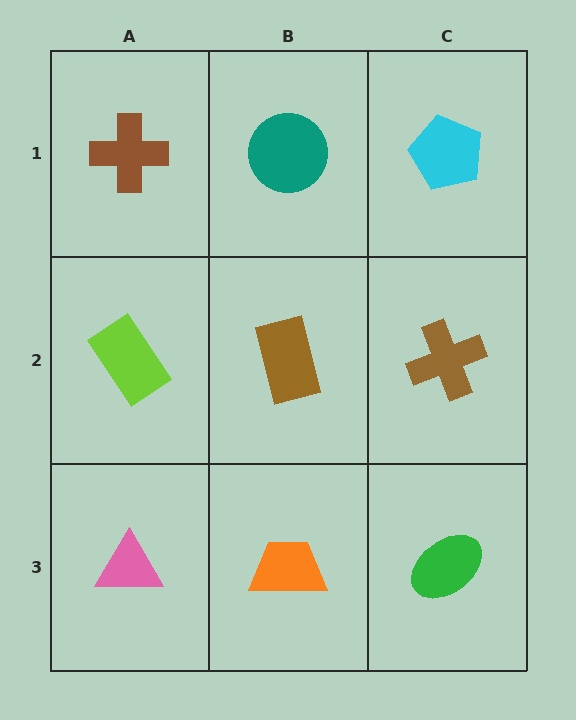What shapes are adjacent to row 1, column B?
A brown rectangle (row 2, column B), a brown cross (row 1, column A), a cyan pentagon (row 1, column C).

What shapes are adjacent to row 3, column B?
A brown rectangle (row 2, column B), a pink triangle (row 3, column A), a green ellipse (row 3, column C).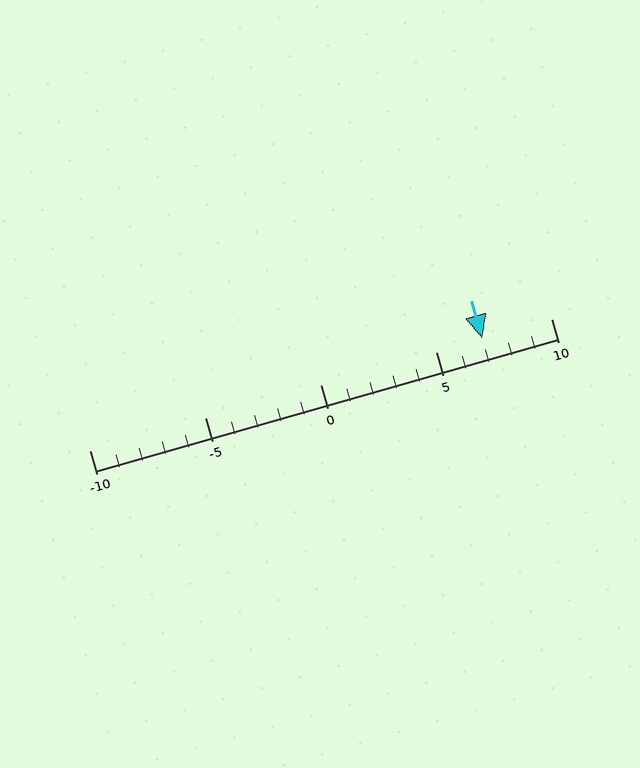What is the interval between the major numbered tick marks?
The major tick marks are spaced 5 units apart.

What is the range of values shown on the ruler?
The ruler shows values from -10 to 10.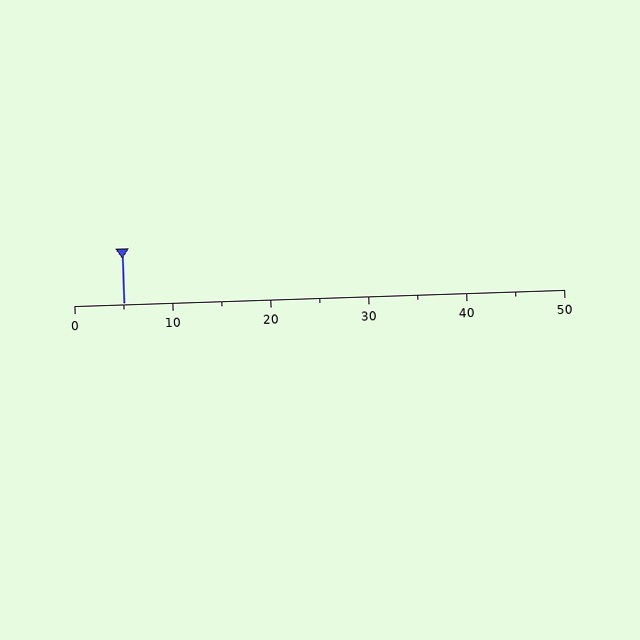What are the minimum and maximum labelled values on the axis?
The axis runs from 0 to 50.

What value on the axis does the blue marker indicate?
The marker indicates approximately 5.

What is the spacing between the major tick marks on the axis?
The major ticks are spaced 10 apart.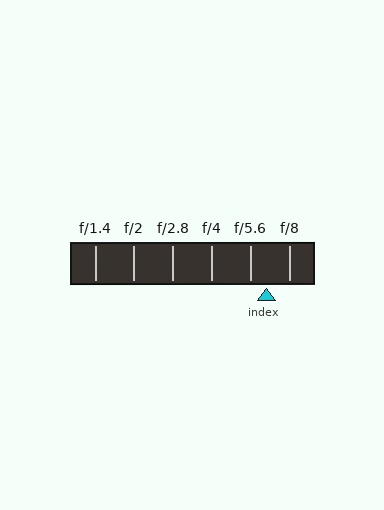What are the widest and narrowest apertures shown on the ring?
The widest aperture shown is f/1.4 and the narrowest is f/8.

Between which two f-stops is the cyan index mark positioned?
The index mark is between f/5.6 and f/8.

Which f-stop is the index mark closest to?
The index mark is closest to f/5.6.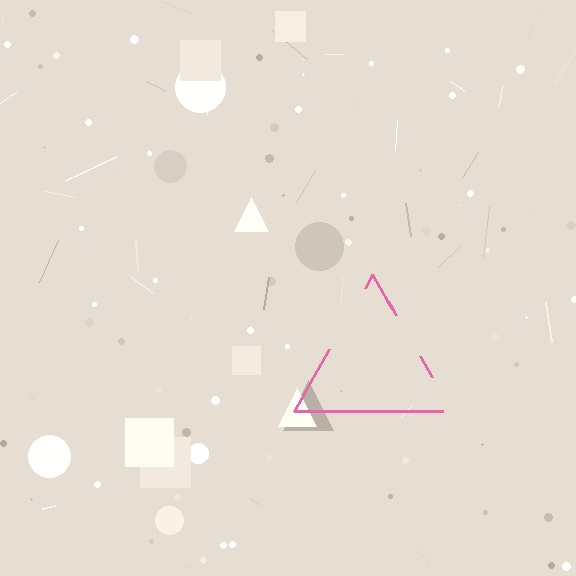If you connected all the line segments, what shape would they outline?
They would outline a triangle.